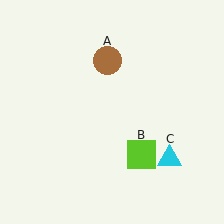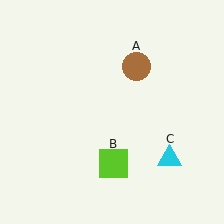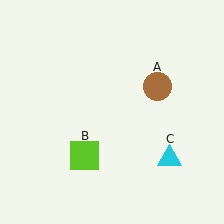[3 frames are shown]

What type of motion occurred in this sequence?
The brown circle (object A), lime square (object B) rotated clockwise around the center of the scene.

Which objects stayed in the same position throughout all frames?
Cyan triangle (object C) remained stationary.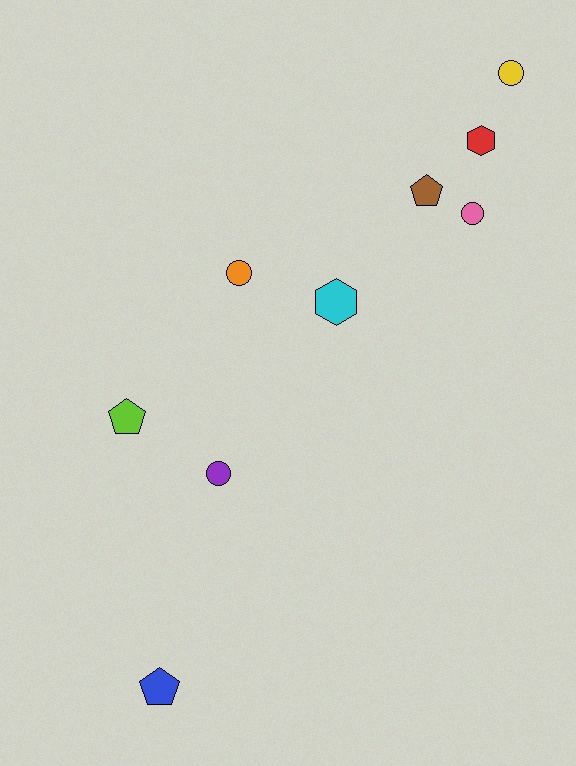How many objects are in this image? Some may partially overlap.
There are 9 objects.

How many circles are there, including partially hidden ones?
There are 4 circles.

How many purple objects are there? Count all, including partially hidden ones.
There is 1 purple object.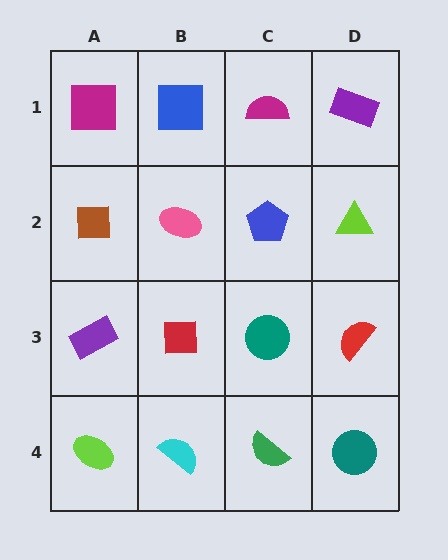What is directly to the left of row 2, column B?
A brown square.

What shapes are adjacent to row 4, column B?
A red square (row 3, column B), a lime ellipse (row 4, column A), a green semicircle (row 4, column C).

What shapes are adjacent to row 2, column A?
A magenta square (row 1, column A), a purple rectangle (row 3, column A), a pink ellipse (row 2, column B).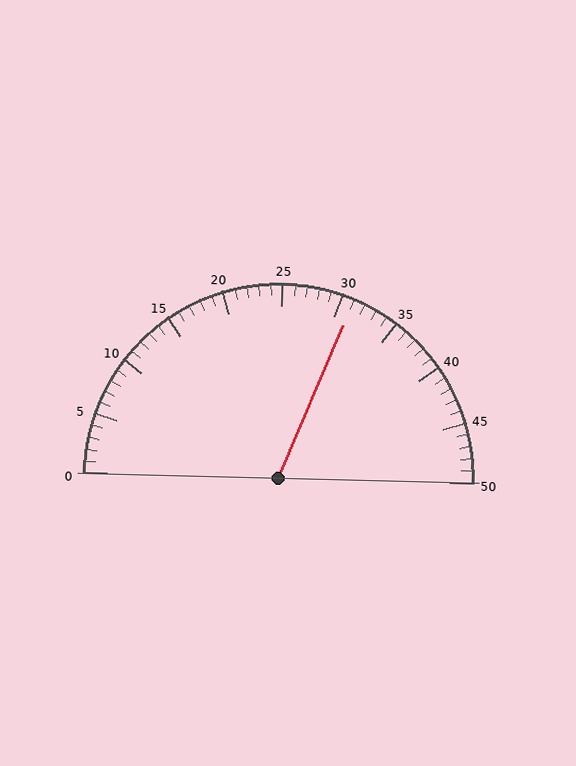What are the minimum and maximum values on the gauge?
The gauge ranges from 0 to 50.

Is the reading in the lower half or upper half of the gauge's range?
The reading is in the upper half of the range (0 to 50).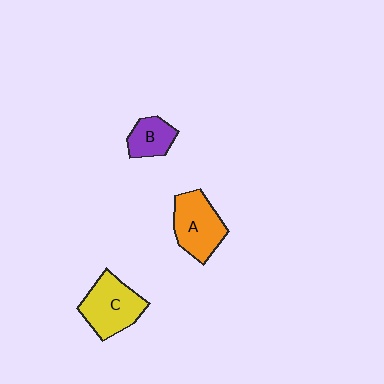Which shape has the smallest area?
Shape B (purple).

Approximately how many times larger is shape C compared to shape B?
Approximately 1.8 times.